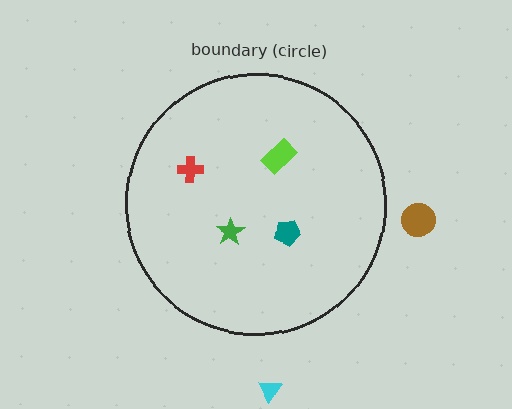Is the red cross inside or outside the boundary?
Inside.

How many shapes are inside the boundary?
4 inside, 2 outside.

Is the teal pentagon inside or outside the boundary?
Inside.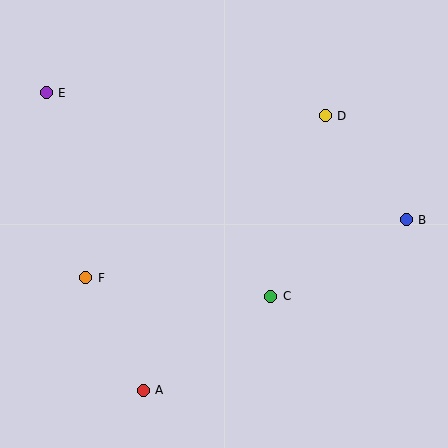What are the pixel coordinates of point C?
Point C is at (271, 296).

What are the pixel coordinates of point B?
Point B is at (406, 220).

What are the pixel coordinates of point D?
Point D is at (325, 116).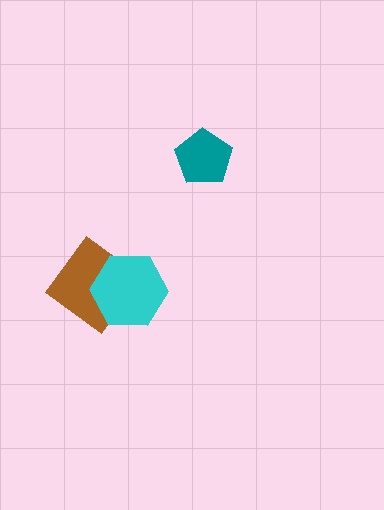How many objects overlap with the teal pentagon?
0 objects overlap with the teal pentagon.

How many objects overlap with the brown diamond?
1 object overlaps with the brown diamond.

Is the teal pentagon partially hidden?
No, no other shape covers it.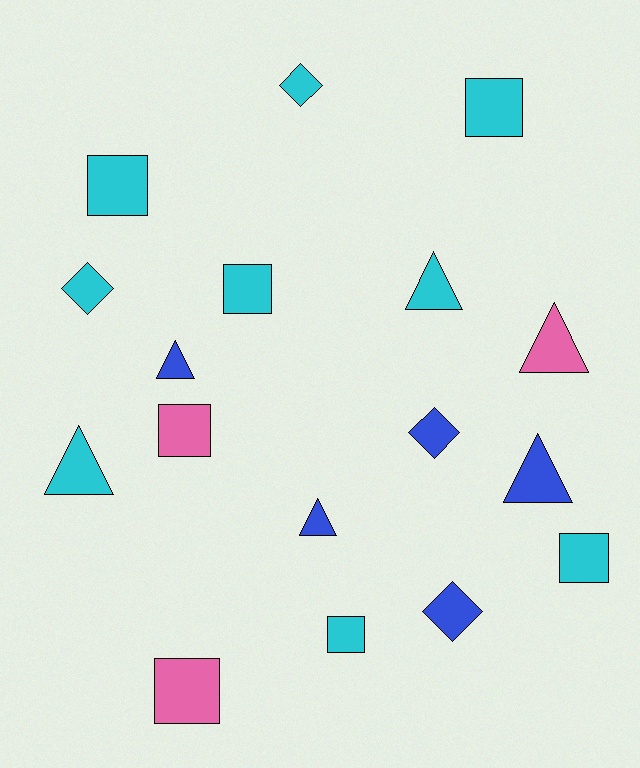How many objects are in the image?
There are 17 objects.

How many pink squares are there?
There are 2 pink squares.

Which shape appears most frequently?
Square, with 7 objects.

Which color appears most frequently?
Cyan, with 9 objects.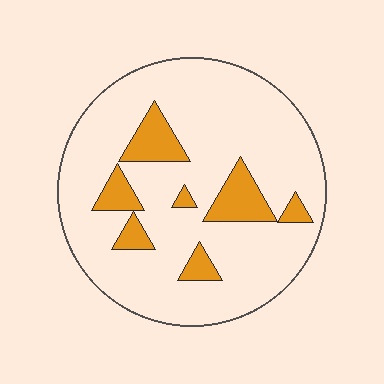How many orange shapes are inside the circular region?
7.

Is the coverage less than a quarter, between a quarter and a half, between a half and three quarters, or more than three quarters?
Less than a quarter.